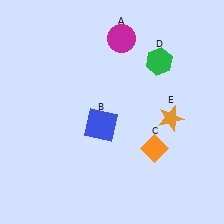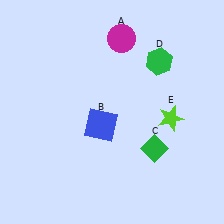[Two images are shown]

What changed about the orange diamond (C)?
In Image 1, C is orange. In Image 2, it changed to green.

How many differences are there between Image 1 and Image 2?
There are 2 differences between the two images.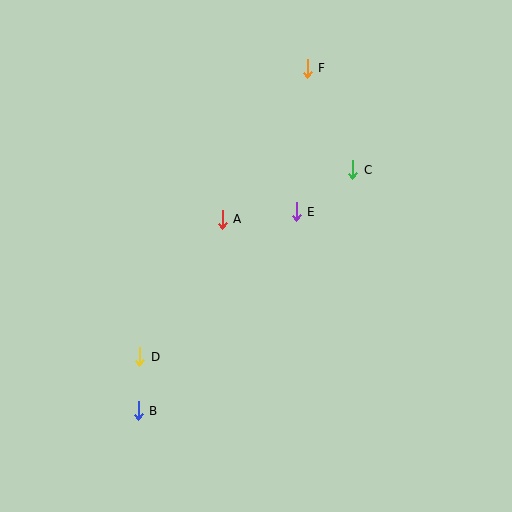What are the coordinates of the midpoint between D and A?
The midpoint between D and A is at (181, 288).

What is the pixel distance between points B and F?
The distance between B and F is 382 pixels.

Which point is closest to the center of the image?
Point A at (222, 219) is closest to the center.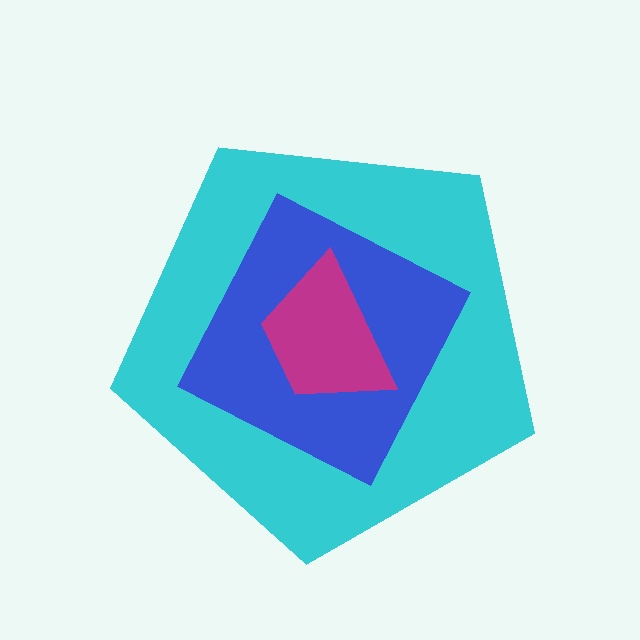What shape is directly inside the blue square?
The magenta trapezoid.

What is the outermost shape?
The cyan pentagon.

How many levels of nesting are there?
3.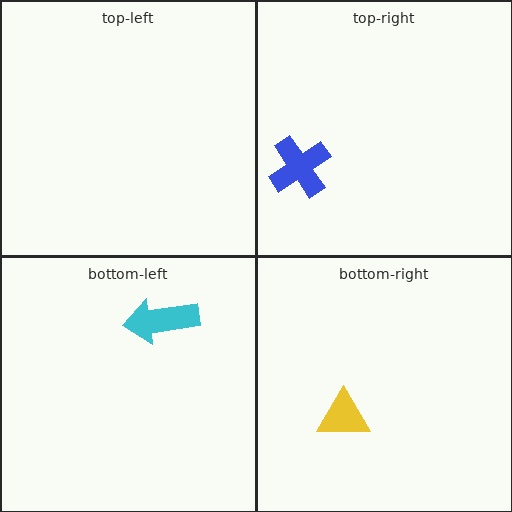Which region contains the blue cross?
The top-right region.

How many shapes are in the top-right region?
1.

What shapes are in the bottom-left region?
The cyan arrow.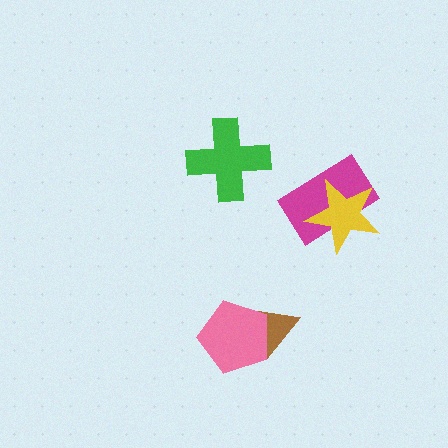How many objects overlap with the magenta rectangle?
1 object overlaps with the magenta rectangle.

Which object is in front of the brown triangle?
The pink pentagon is in front of the brown triangle.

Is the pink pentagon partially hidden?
No, no other shape covers it.